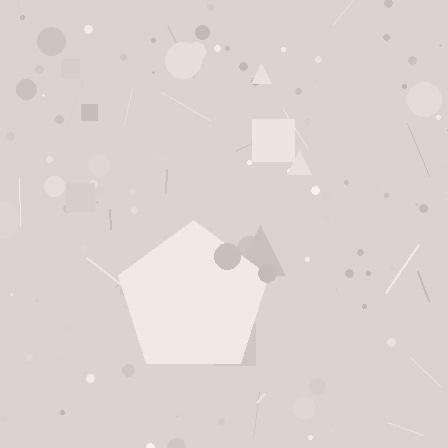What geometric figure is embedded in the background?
A pentagon is embedded in the background.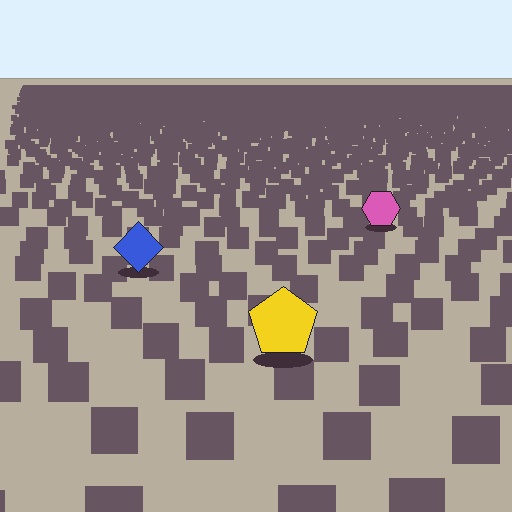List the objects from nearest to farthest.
From nearest to farthest: the yellow pentagon, the blue diamond, the pink hexagon.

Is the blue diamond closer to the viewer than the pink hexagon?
Yes. The blue diamond is closer — you can tell from the texture gradient: the ground texture is coarser near it.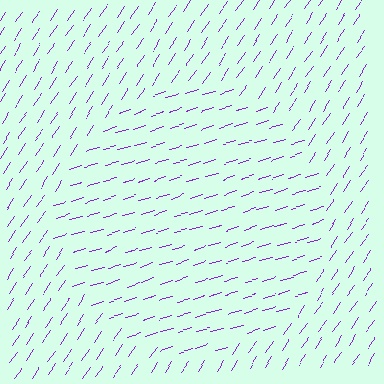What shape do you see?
I see a circle.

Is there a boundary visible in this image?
Yes, there is a texture boundary formed by a change in line orientation.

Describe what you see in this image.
The image is filled with small purple line segments. A circle region in the image has lines oriented differently from the surrounding lines, creating a visible texture boundary.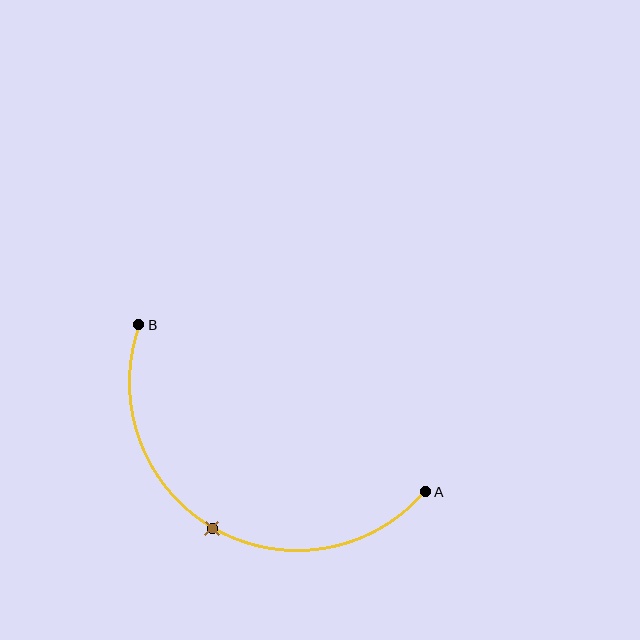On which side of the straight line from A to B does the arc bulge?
The arc bulges below the straight line connecting A and B.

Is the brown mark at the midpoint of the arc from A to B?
Yes. The brown mark lies on the arc at equal arc-length from both A and B — it is the arc midpoint.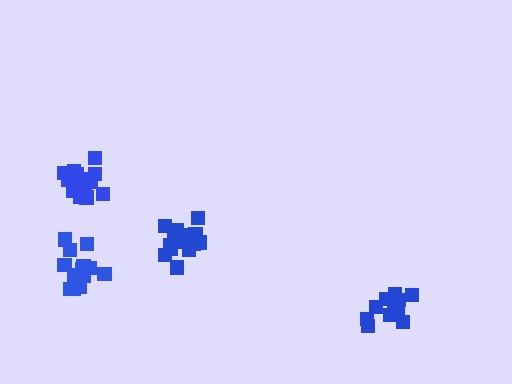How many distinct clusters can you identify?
There are 4 distinct clusters.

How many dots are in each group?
Group 1: 13 dots, Group 2: 18 dots, Group 3: 19 dots, Group 4: 16 dots (66 total).